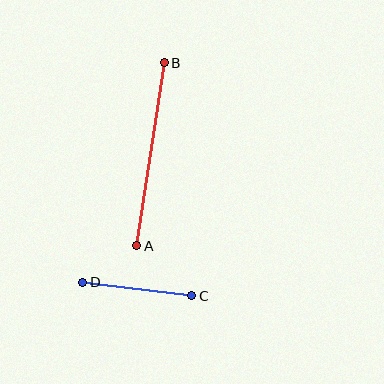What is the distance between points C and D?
The distance is approximately 110 pixels.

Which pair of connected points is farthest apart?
Points A and B are farthest apart.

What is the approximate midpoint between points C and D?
The midpoint is at approximately (137, 289) pixels.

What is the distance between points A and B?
The distance is approximately 185 pixels.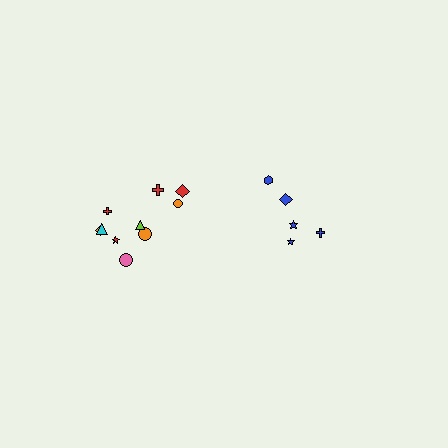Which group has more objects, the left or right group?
The left group.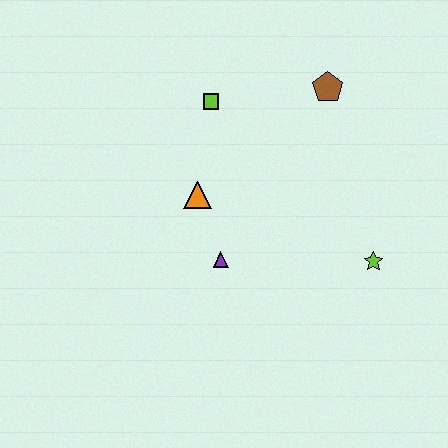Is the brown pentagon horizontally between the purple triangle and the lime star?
Yes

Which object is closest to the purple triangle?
The orange triangle is closest to the purple triangle.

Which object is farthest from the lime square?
The lime star is farthest from the lime square.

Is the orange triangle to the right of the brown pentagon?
No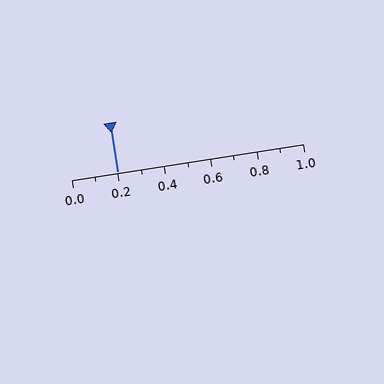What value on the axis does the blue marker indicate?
The marker indicates approximately 0.2.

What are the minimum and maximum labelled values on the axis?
The axis runs from 0.0 to 1.0.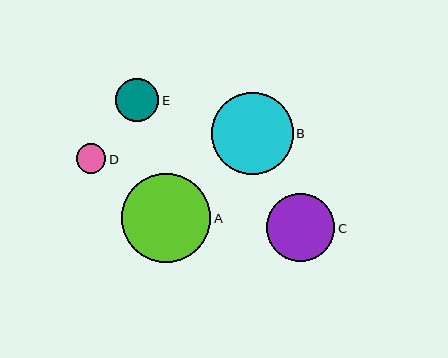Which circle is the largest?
Circle A is the largest with a size of approximately 89 pixels.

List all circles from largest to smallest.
From largest to smallest: A, B, C, E, D.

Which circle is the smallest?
Circle D is the smallest with a size of approximately 30 pixels.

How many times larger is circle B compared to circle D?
Circle B is approximately 2.8 times the size of circle D.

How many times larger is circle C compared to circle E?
Circle C is approximately 1.6 times the size of circle E.